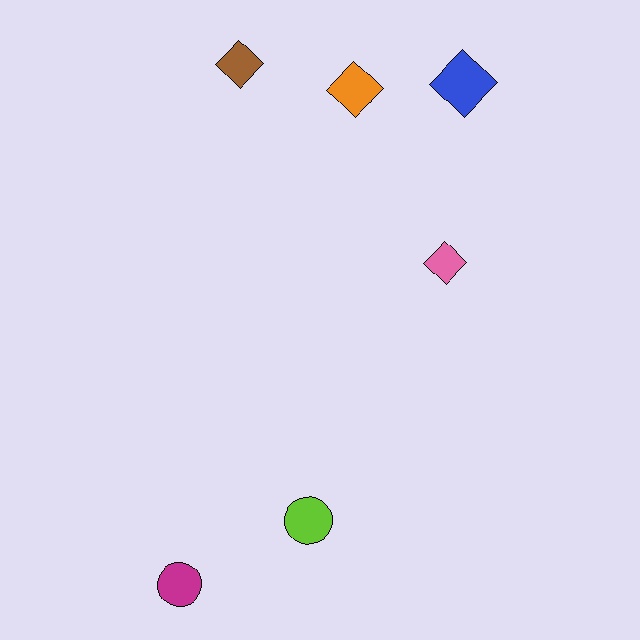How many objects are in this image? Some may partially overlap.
There are 6 objects.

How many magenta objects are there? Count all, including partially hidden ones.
There is 1 magenta object.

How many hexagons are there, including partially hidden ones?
There are no hexagons.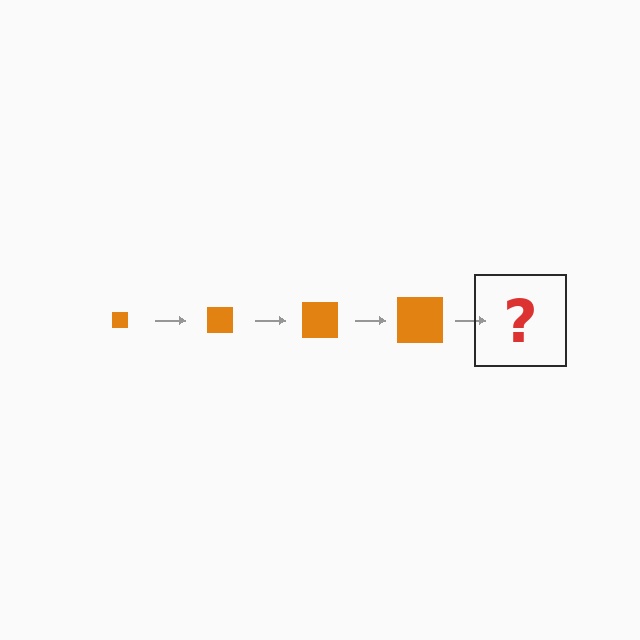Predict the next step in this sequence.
The next step is an orange square, larger than the previous one.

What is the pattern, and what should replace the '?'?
The pattern is that the square gets progressively larger each step. The '?' should be an orange square, larger than the previous one.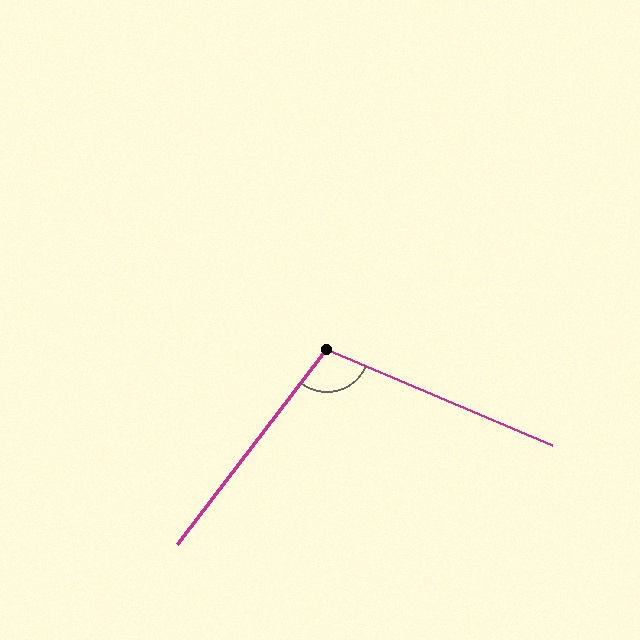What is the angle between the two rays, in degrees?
Approximately 105 degrees.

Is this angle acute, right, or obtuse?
It is obtuse.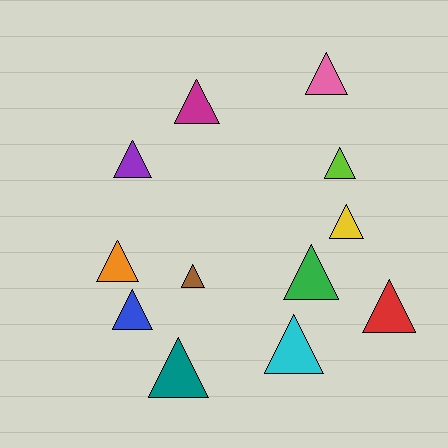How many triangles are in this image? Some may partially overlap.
There are 12 triangles.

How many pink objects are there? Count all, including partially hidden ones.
There is 1 pink object.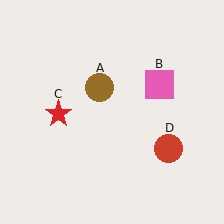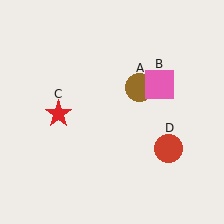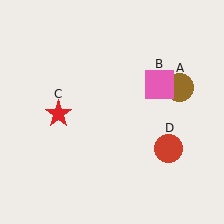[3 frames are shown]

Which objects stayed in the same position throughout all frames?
Pink square (object B) and red star (object C) and red circle (object D) remained stationary.